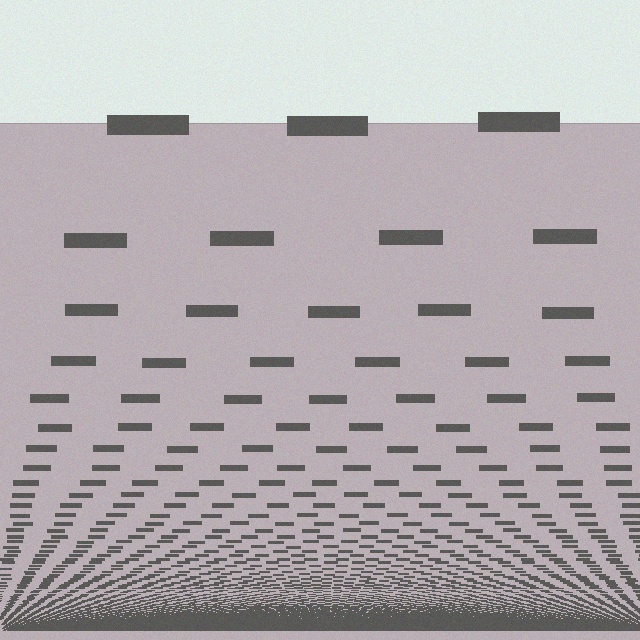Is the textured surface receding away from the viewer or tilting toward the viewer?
The surface appears to tilt toward the viewer. Texture elements get larger and sparser toward the top.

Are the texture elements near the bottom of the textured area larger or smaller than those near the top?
Smaller. The gradient is inverted — elements near the bottom are smaller and denser.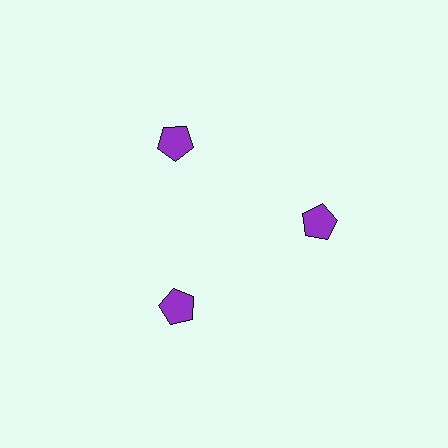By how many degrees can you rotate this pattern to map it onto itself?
The pattern maps onto itself every 120 degrees of rotation.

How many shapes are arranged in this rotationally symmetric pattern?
There are 3 shapes, arranged in 3 groups of 1.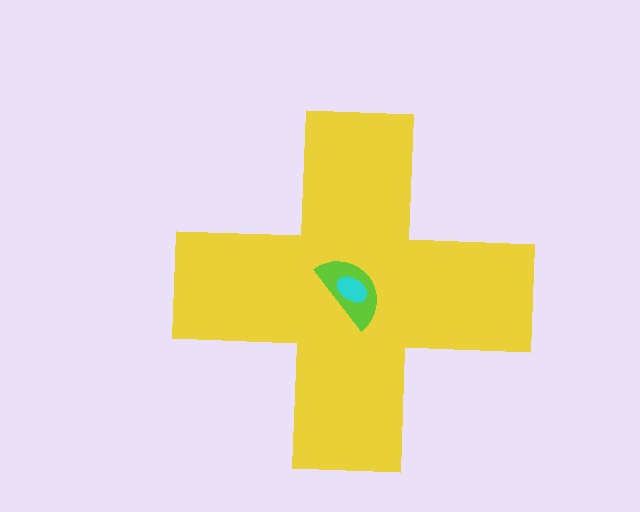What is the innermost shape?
The cyan ellipse.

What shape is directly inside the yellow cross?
The lime semicircle.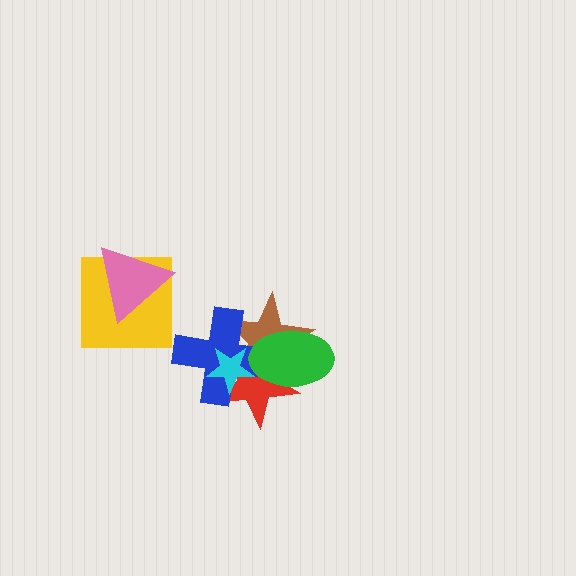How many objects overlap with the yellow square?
1 object overlaps with the yellow square.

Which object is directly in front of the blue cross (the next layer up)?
The cyan star is directly in front of the blue cross.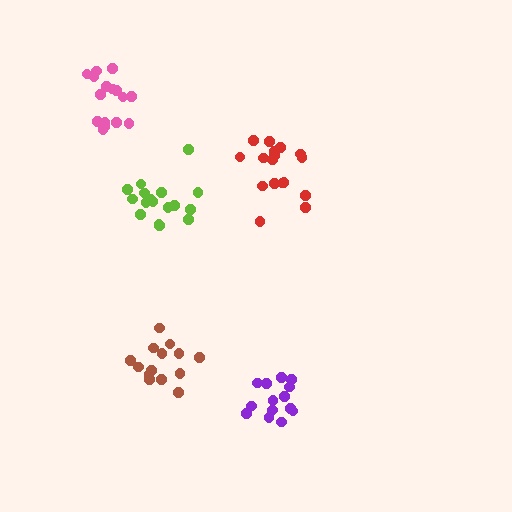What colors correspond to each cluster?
The clusters are colored: red, brown, lime, purple, pink.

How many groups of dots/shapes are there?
There are 5 groups.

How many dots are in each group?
Group 1: 17 dots, Group 2: 14 dots, Group 3: 17 dots, Group 4: 14 dots, Group 5: 16 dots (78 total).